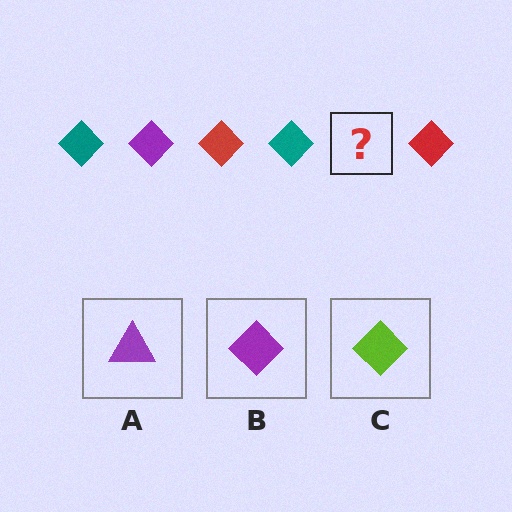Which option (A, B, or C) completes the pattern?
B.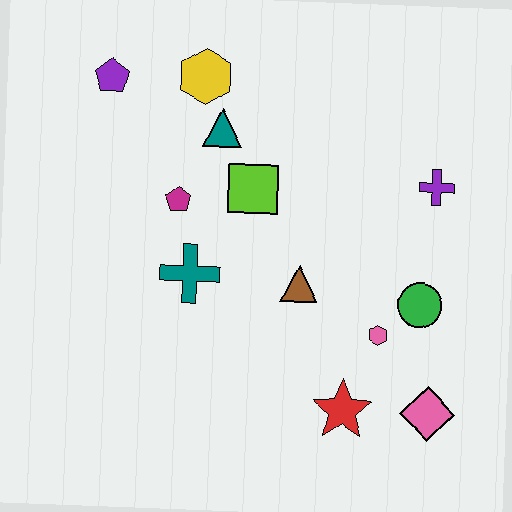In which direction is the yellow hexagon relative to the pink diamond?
The yellow hexagon is above the pink diamond.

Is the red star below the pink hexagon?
Yes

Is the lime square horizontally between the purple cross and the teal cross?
Yes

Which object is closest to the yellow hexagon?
The teal triangle is closest to the yellow hexagon.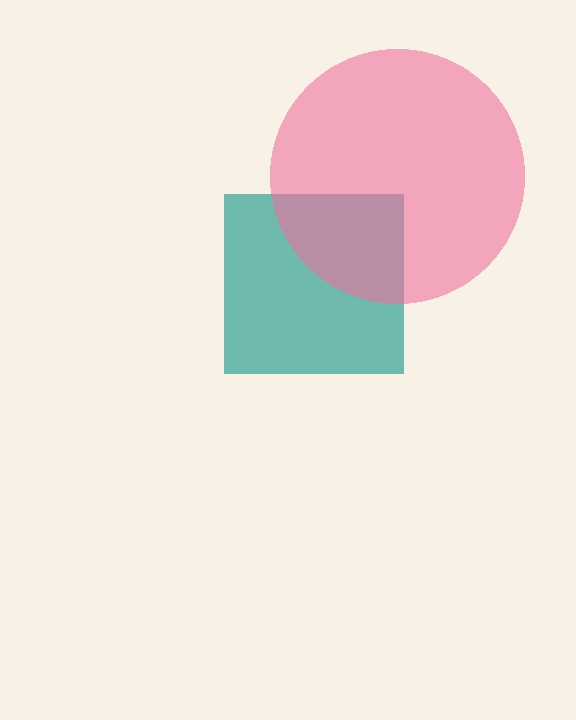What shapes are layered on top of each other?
The layered shapes are: a teal square, a pink circle.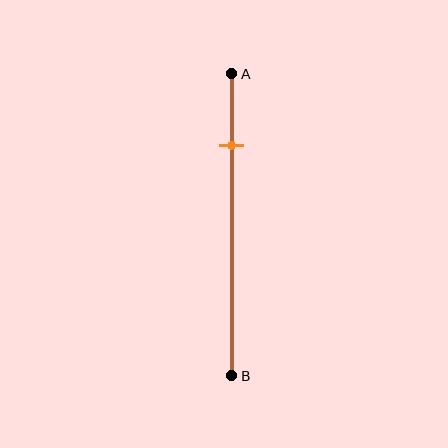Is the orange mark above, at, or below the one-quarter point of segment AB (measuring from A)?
The orange mark is approximately at the one-quarter point of segment AB.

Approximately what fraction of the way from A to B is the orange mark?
The orange mark is approximately 25% of the way from A to B.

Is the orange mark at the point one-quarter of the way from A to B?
Yes, the mark is approximately at the one-quarter point.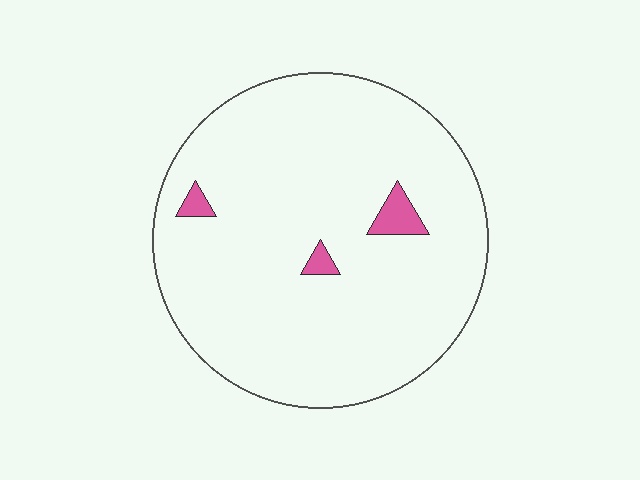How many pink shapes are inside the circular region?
3.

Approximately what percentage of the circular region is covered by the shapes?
Approximately 5%.